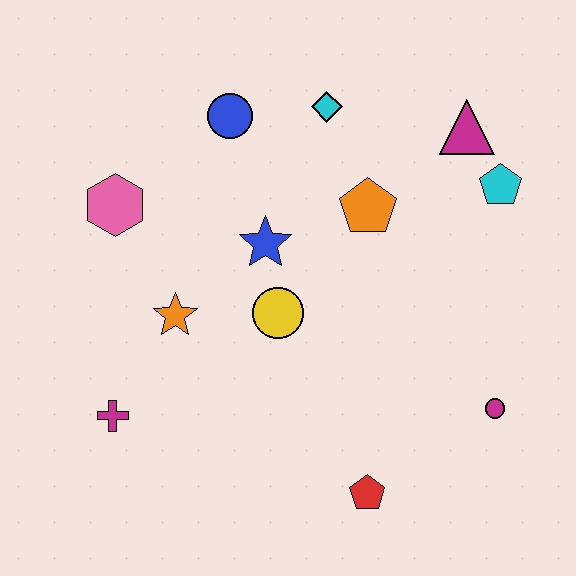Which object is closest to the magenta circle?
The red pentagon is closest to the magenta circle.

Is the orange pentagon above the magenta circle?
Yes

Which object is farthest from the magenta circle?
The pink hexagon is farthest from the magenta circle.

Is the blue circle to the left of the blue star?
Yes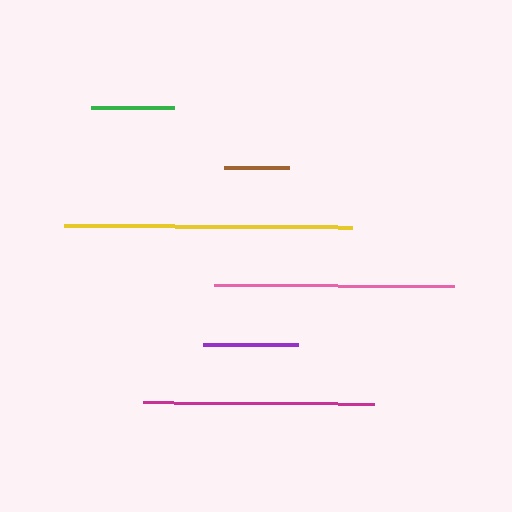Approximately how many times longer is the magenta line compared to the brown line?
The magenta line is approximately 3.6 times the length of the brown line.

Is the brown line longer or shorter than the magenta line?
The magenta line is longer than the brown line.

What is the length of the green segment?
The green segment is approximately 83 pixels long.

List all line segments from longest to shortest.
From longest to shortest: yellow, pink, magenta, purple, green, brown.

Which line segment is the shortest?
The brown line is the shortest at approximately 65 pixels.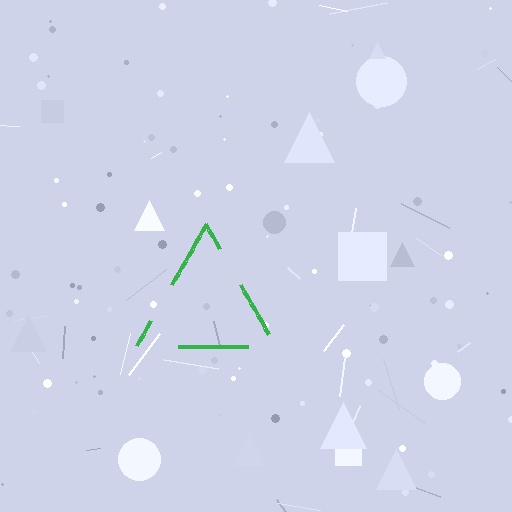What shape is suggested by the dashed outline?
The dashed outline suggests a triangle.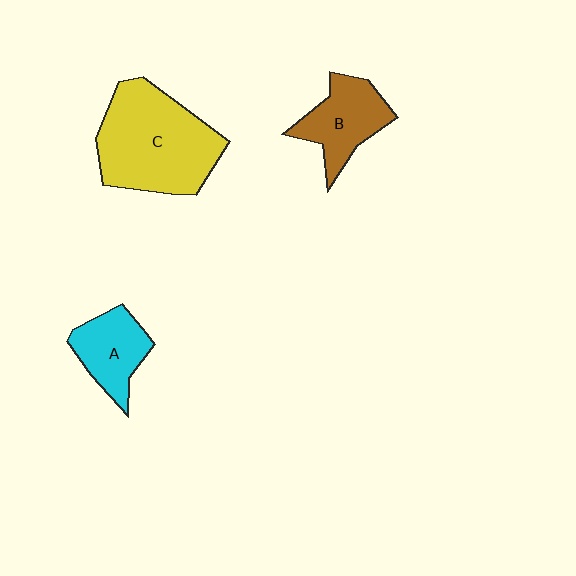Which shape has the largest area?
Shape C (yellow).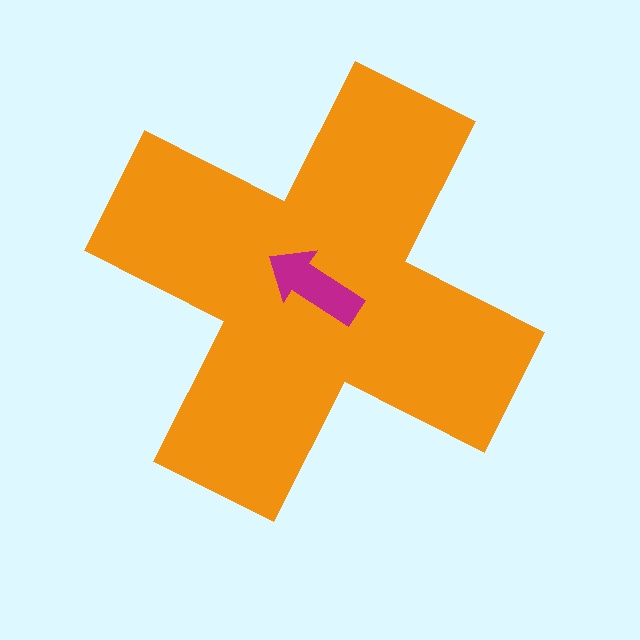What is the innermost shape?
The magenta arrow.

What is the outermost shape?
The orange cross.